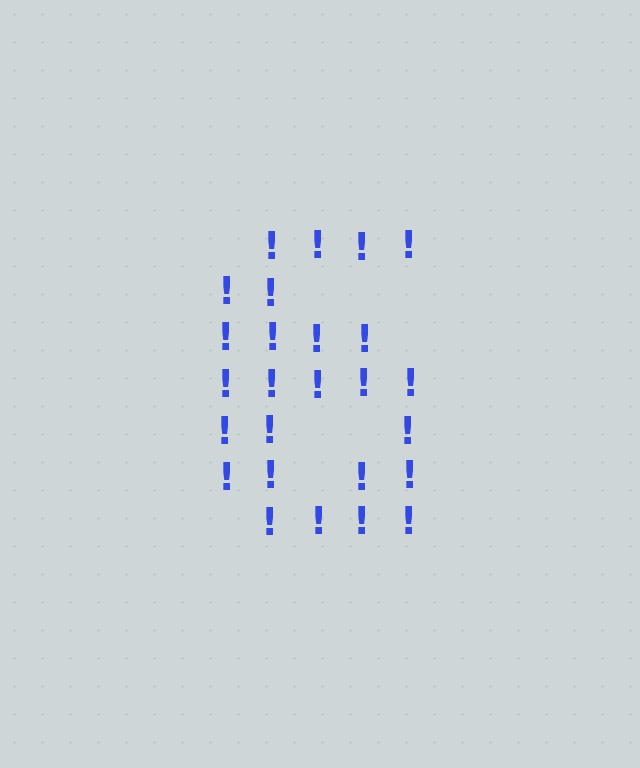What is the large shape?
The large shape is the digit 6.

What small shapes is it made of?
It is made of small exclamation marks.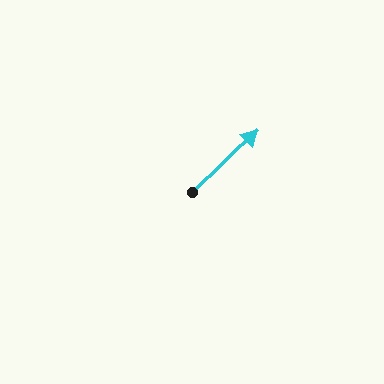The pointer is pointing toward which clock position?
Roughly 2 o'clock.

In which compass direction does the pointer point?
Northeast.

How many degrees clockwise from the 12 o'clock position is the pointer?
Approximately 47 degrees.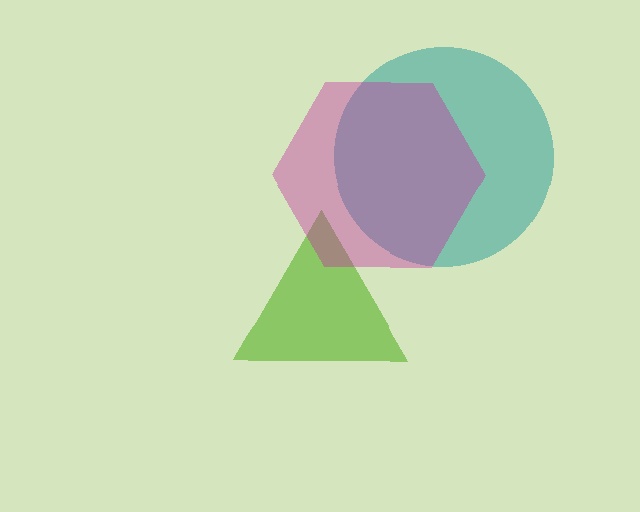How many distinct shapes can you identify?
There are 3 distinct shapes: a teal circle, a lime triangle, a magenta hexagon.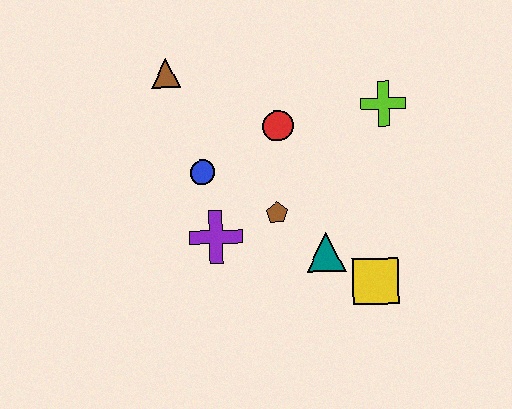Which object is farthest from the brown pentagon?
The brown triangle is farthest from the brown pentagon.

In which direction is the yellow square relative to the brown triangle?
The yellow square is below the brown triangle.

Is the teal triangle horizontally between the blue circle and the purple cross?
No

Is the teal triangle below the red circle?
Yes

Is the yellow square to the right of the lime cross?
No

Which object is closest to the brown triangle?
The blue circle is closest to the brown triangle.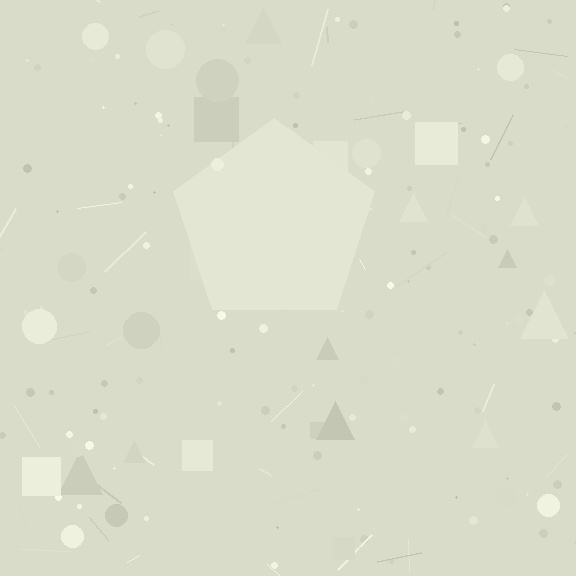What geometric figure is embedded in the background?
A pentagon is embedded in the background.